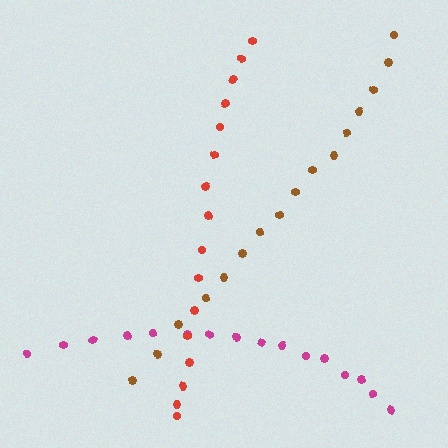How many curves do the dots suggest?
There are 3 distinct paths.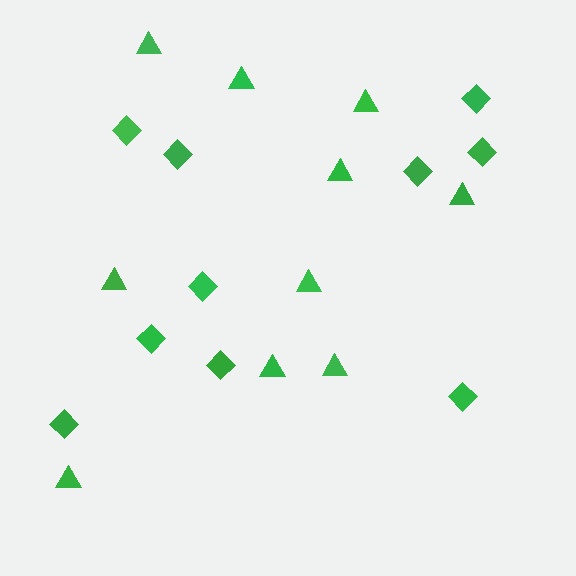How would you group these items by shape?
There are 2 groups: one group of diamonds (10) and one group of triangles (10).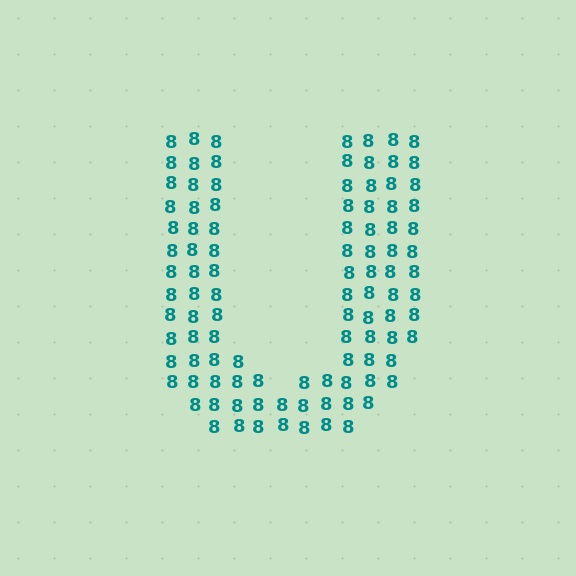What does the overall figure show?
The overall figure shows the letter U.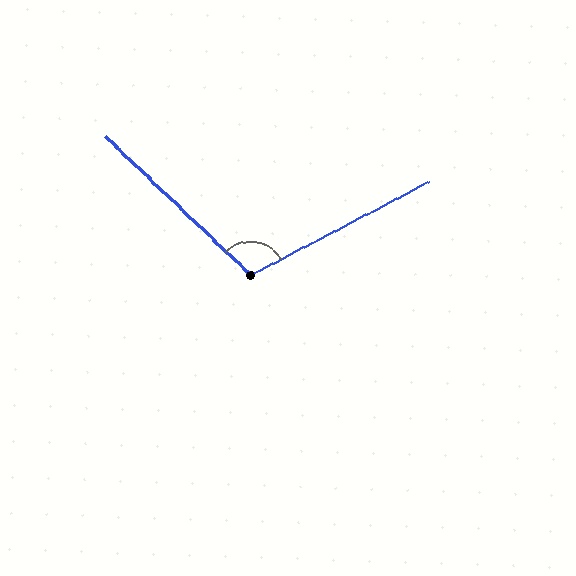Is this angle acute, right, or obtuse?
It is obtuse.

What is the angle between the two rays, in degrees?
Approximately 108 degrees.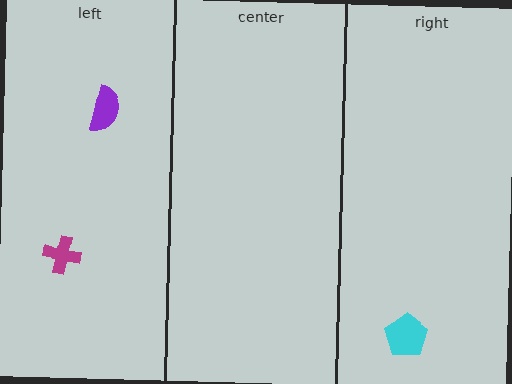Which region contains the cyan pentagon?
The right region.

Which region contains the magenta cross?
The left region.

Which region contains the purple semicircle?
The left region.